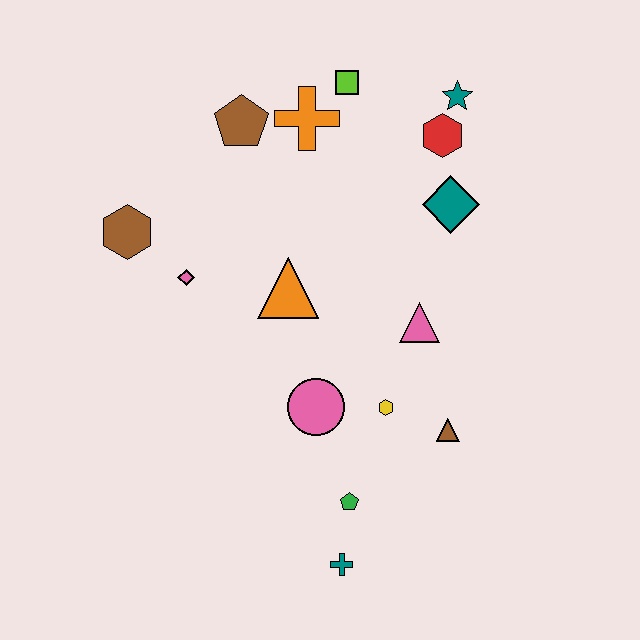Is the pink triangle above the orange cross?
No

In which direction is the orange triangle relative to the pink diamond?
The orange triangle is to the right of the pink diamond.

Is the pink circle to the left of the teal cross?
Yes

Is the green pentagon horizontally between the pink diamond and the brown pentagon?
No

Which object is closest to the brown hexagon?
The pink diamond is closest to the brown hexagon.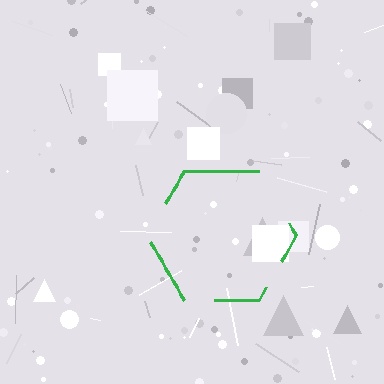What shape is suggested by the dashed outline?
The dashed outline suggests a hexagon.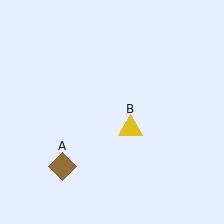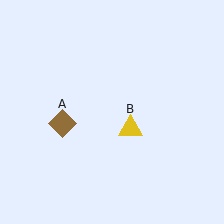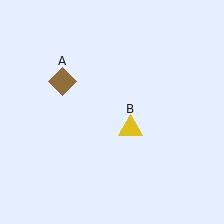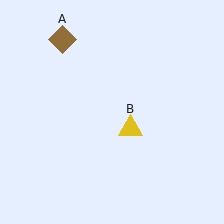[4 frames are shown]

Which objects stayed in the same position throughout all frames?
Yellow triangle (object B) remained stationary.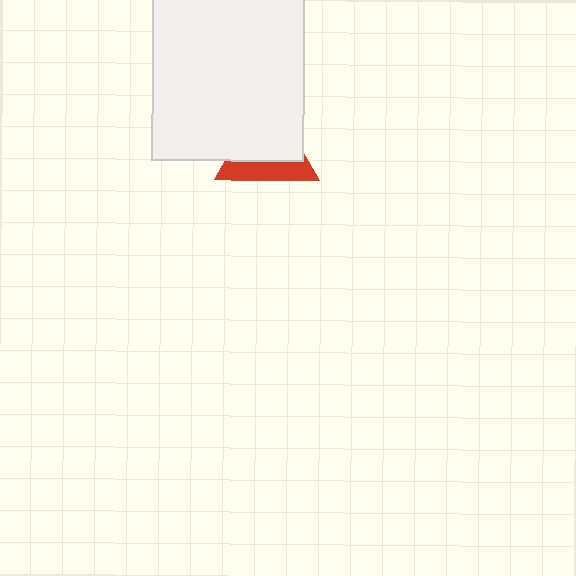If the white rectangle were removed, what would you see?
You would see the complete red triangle.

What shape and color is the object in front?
The object in front is a white rectangle.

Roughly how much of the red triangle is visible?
A small part of it is visible (roughly 39%).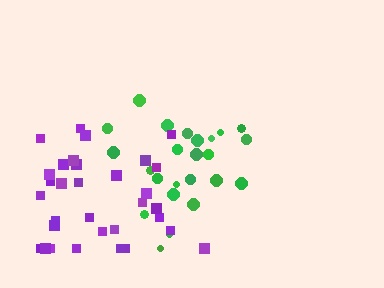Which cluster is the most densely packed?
Green.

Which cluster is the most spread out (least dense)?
Purple.